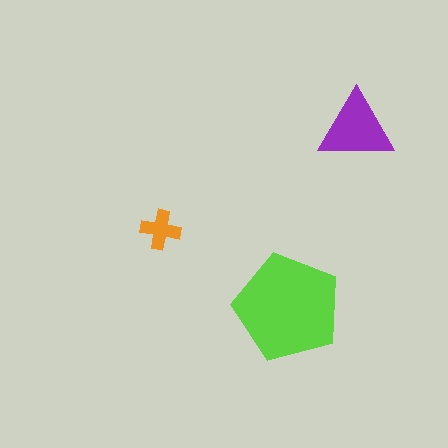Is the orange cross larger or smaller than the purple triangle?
Smaller.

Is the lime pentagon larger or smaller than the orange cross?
Larger.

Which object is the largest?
The lime pentagon.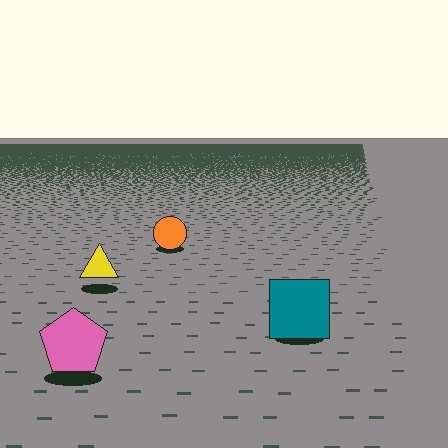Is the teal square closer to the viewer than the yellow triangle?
Yes. The teal square is closer — you can tell from the texture gradient: the ground texture is coarser near it.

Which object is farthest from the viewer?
The orange circle is farthest from the viewer. It appears smaller and the ground texture around it is denser.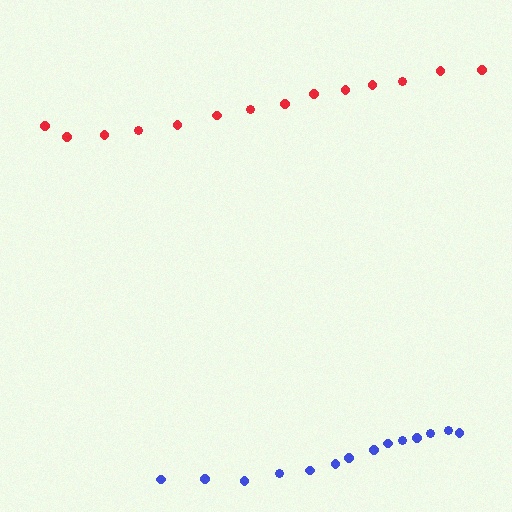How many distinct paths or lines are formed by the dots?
There are 2 distinct paths.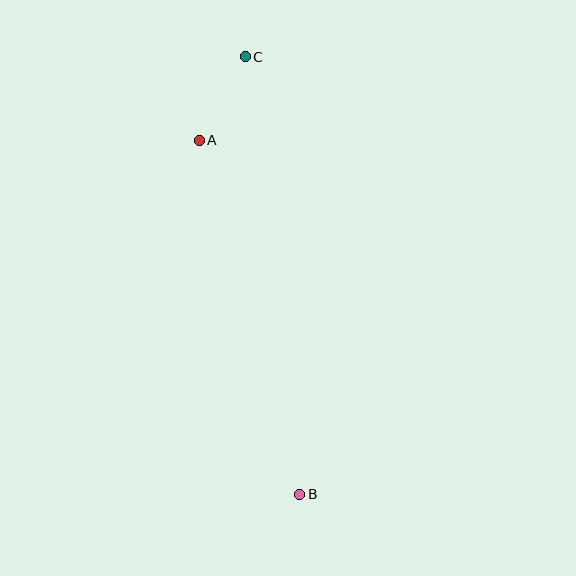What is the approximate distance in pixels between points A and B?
The distance between A and B is approximately 368 pixels.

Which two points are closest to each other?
Points A and C are closest to each other.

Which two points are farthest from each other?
Points B and C are farthest from each other.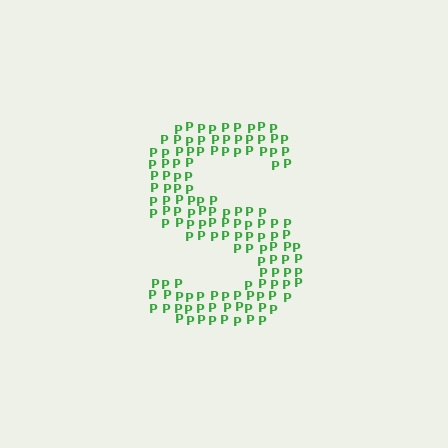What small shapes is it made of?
It is made of small letter P's.